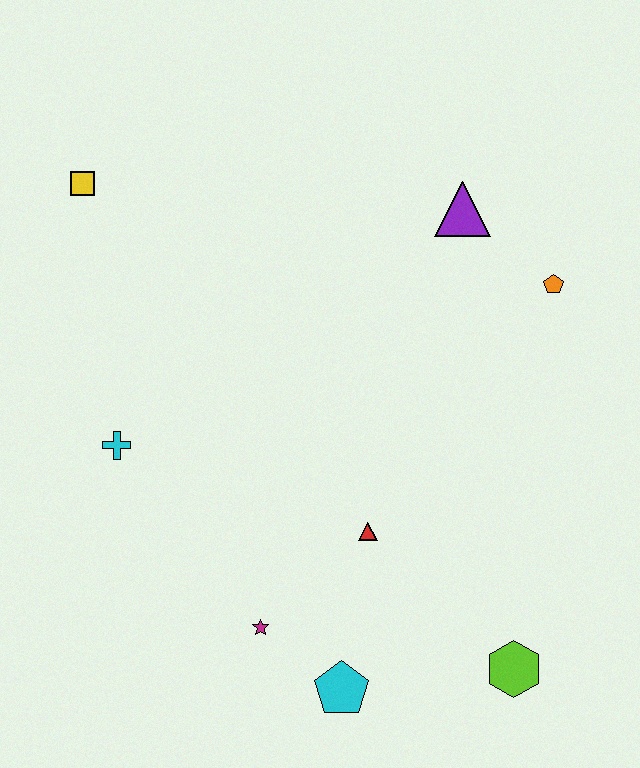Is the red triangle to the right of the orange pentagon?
No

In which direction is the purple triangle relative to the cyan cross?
The purple triangle is to the right of the cyan cross.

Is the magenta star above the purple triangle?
No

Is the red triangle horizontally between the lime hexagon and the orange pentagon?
No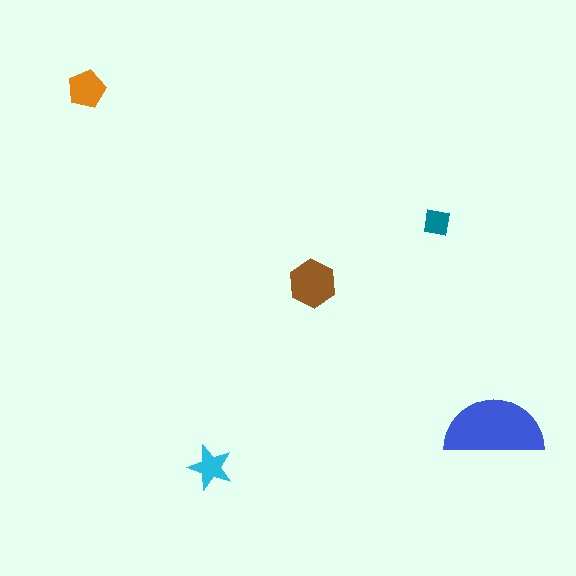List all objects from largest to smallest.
The blue semicircle, the brown hexagon, the orange pentagon, the cyan star, the teal square.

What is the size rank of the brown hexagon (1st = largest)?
2nd.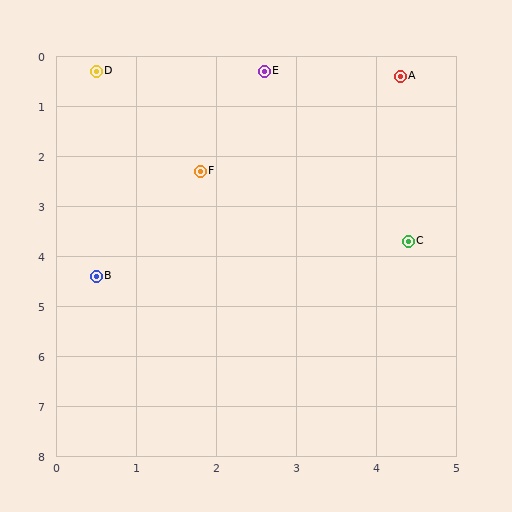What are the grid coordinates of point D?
Point D is at approximately (0.5, 0.3).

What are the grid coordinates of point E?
Point E is at approximately (2.6, 0.3).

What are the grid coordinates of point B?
Point B is at approximately (0.5, 4.4).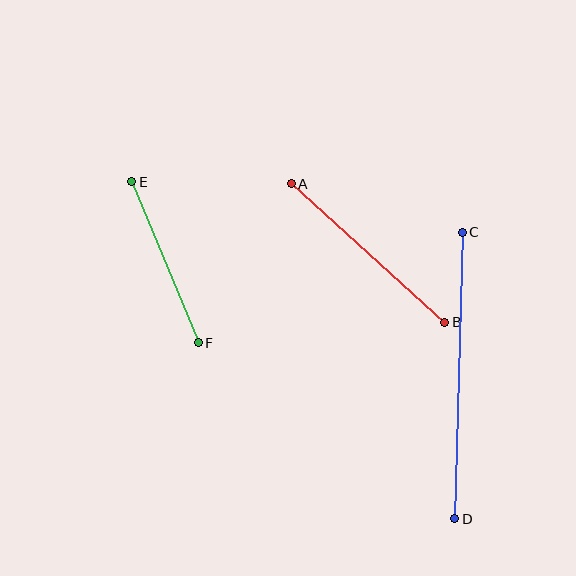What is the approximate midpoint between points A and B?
The midpoint is at approximately (368, 253) pixels.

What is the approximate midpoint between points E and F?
The midpoint is at approximately (165, 262) pixels.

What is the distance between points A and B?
The distance is approximately 207 pixels.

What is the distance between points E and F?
The distance is approximately 174 pixels.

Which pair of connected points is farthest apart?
Points C and D are farthest apart.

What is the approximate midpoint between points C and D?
The midpoint is at approximately (458, 375) pixels.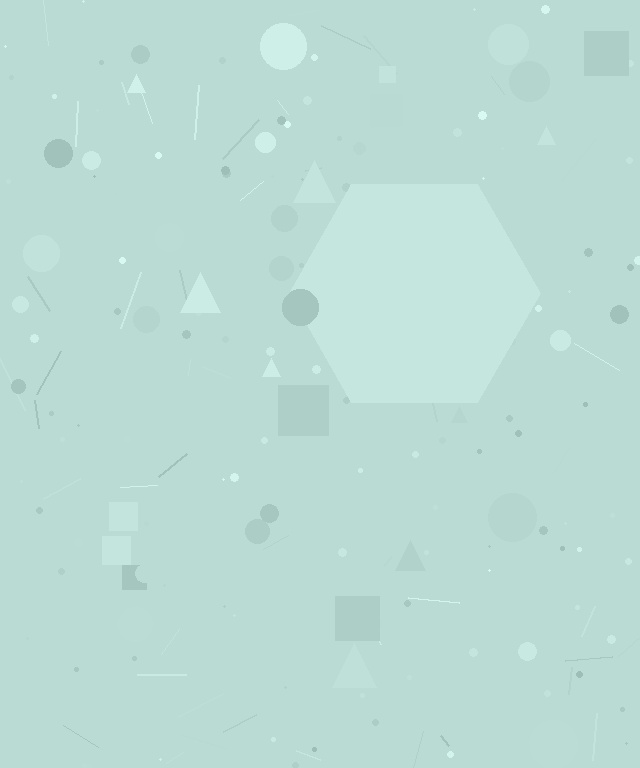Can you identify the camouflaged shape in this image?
The camouflaged shape is a hexagon.